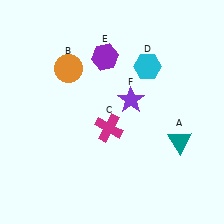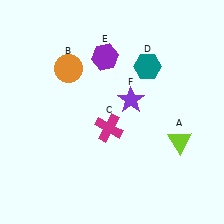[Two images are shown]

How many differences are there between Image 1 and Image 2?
There are 2 differences between the two images.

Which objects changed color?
A changed from teal to lime. D changed from cyan to teal.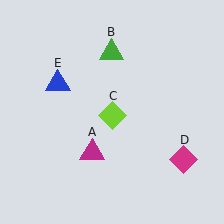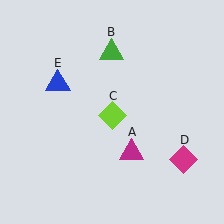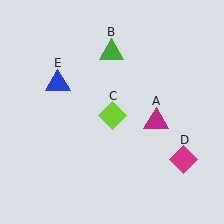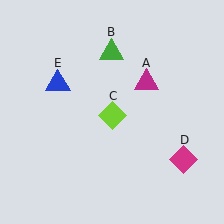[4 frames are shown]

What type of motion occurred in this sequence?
The magenta triangle (object A) rotated counterclockwise around the center of the scene.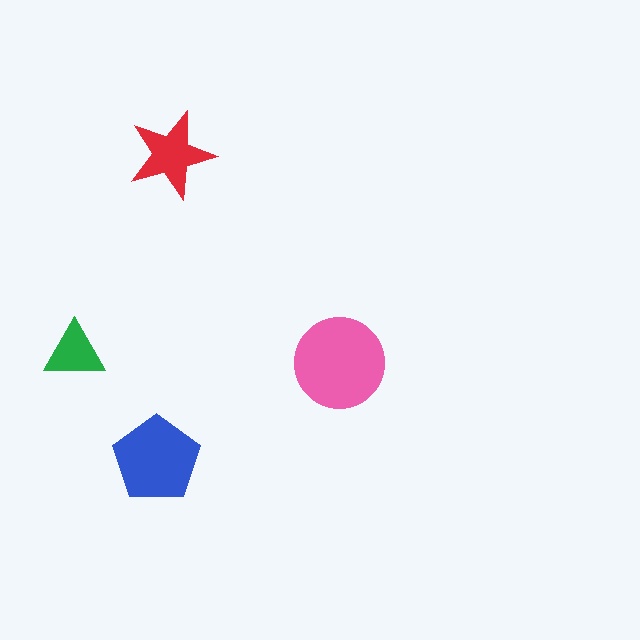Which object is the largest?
The pink circle.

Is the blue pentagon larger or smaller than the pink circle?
Smaller.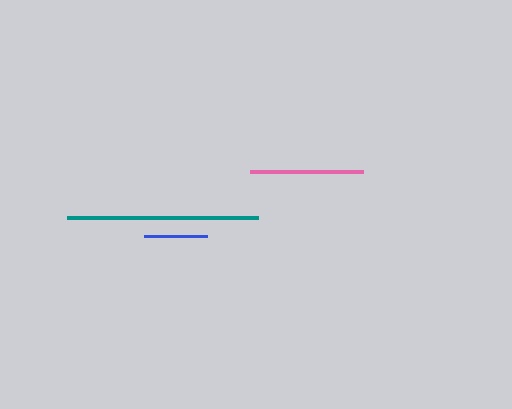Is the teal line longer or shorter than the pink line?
The teal line is longer than the pink line.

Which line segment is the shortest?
The blue line is the shortest at approximately 63 pixels.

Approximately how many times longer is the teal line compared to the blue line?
The teal line is approximately 3.0 times the length of the blue line.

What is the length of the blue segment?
The blue segment is approximately 63 pixels long.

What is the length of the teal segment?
The teal segment is approximately 190 pixels long.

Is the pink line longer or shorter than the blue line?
The pink line is longer than the blue line.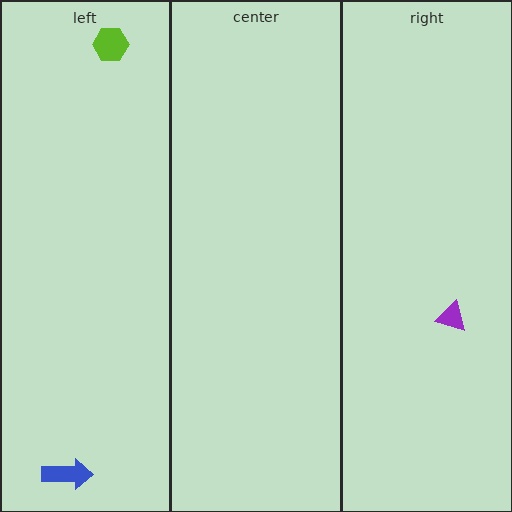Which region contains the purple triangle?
The right region.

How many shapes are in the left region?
2.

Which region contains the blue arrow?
The left region.